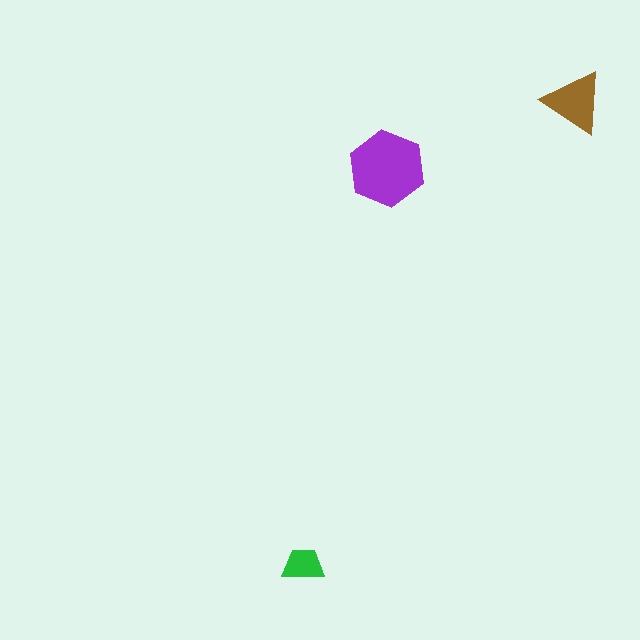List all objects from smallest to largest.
The green trapezoid, the brown triangle, the purple hexagon.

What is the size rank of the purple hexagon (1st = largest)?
1st.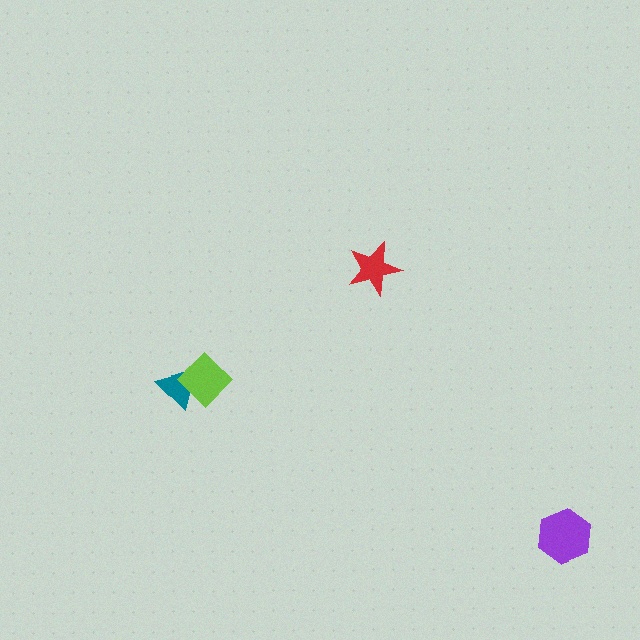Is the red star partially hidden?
No, no other shape covers it.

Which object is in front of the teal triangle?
The lime diamond is in front of the teal triangle.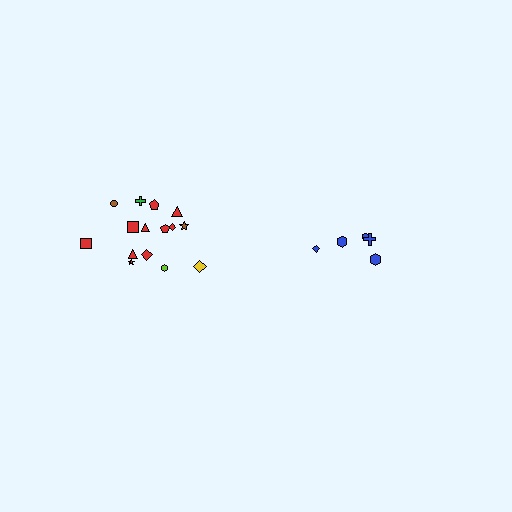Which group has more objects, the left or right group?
The left group.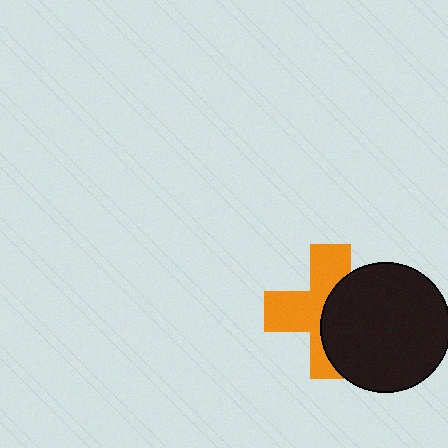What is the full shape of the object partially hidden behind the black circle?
The partially hidden object is an orange cross.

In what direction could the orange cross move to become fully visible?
The orange cross could move left. That would shift it out from behind the black circle entirely.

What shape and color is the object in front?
The object in front is a black circle.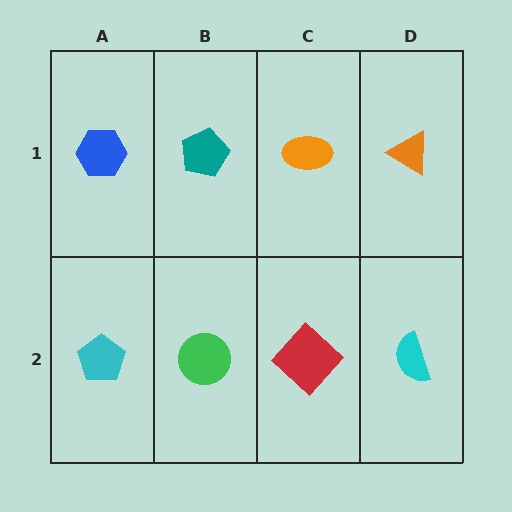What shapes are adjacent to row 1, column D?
A cyan semicircle (row 2, column D), an orange ellipse (row 1, column C).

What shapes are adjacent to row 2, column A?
A blue hexagon (row 1, column A), a green circle (row 2, column B).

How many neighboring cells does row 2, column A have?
2.